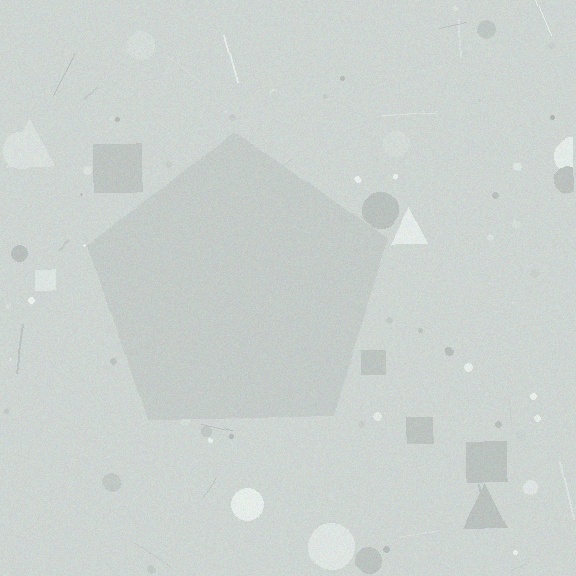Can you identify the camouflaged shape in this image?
The camouflaged shape is a pentagon.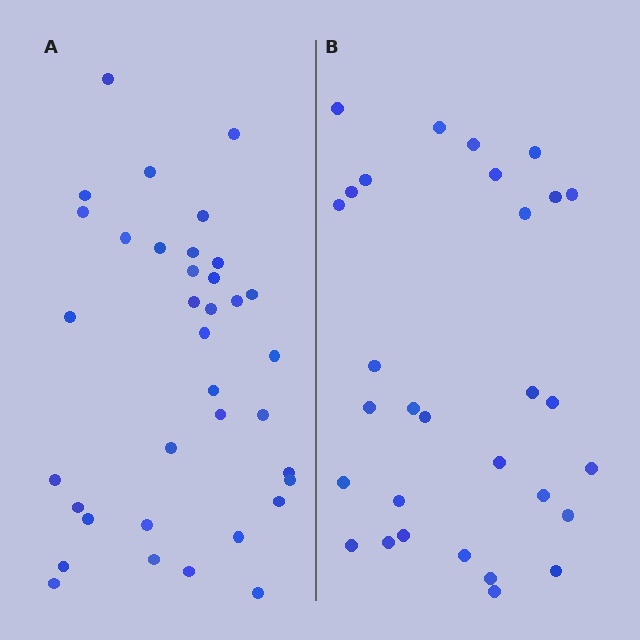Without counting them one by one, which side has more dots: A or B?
Region A (the left region) has more dots.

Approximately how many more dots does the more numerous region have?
Region A has about 6 more dots than region B.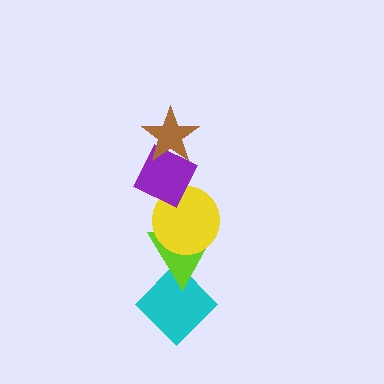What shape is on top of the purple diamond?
The brown star is on top of the purple diamond.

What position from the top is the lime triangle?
The lime triangle is 4th from the top.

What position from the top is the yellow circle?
The yellow circle is 3rd from the top.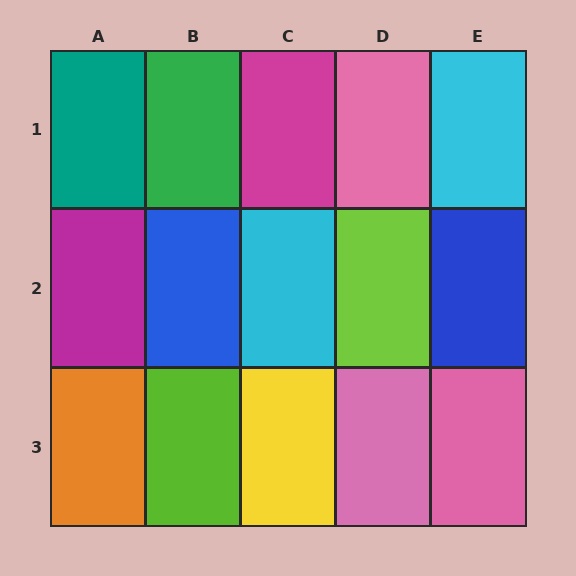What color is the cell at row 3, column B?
Lime.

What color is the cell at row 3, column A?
Orange.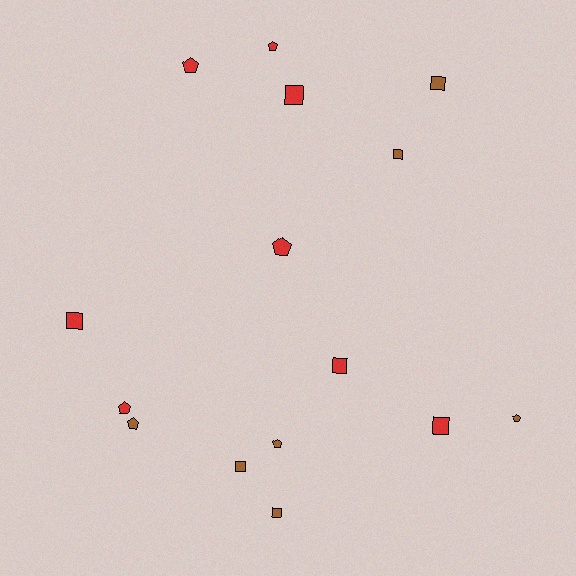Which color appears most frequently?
Red, with 8 objects.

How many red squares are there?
There are 4 red squares.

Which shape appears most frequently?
Square, with 8 objects.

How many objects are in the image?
There are 15 objects.